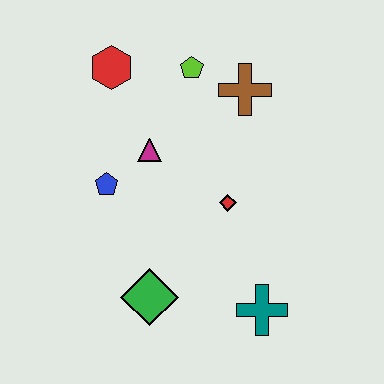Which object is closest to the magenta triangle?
The blue pentagon is closest to the magenta triangle.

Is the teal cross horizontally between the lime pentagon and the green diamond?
No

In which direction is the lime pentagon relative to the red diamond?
The lime pentagon is above the red diamond.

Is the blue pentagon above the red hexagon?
No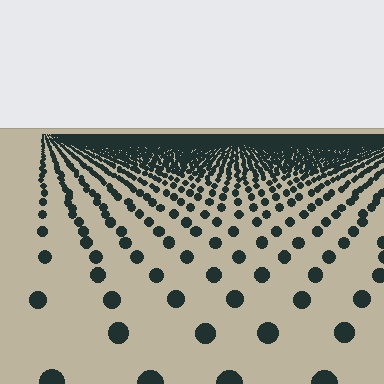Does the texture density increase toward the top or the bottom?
Density increases toward the top.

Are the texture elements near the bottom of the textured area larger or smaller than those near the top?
Larger. Near the bottom, elements are closer to the viewer and appear at a bigger on-screen size.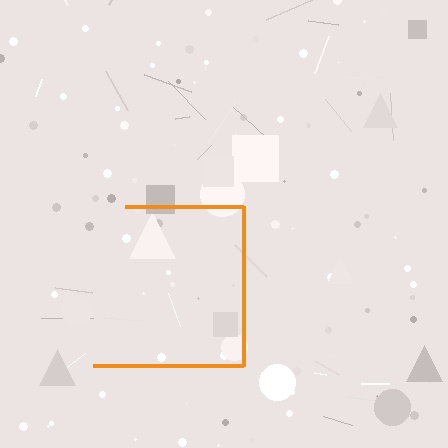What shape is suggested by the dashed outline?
The dashed outline suggests a square.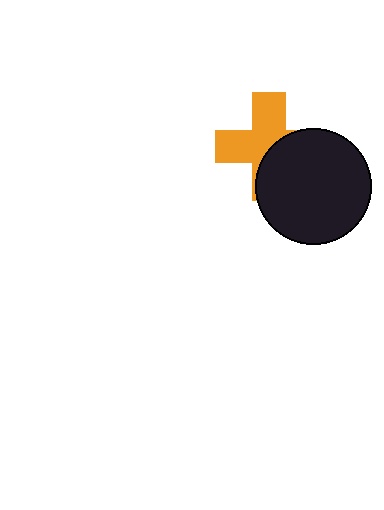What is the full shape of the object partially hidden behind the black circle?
The partially hidden object is an orange cross.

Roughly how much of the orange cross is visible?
About half of it is visible (roughly 55%).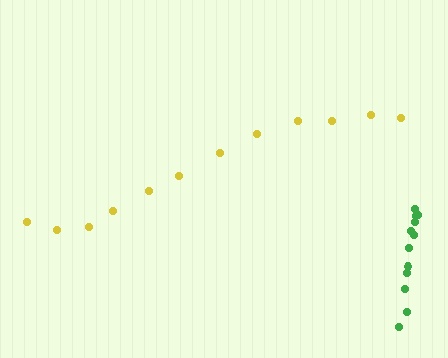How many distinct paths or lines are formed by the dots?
There are 2 distinct paths.